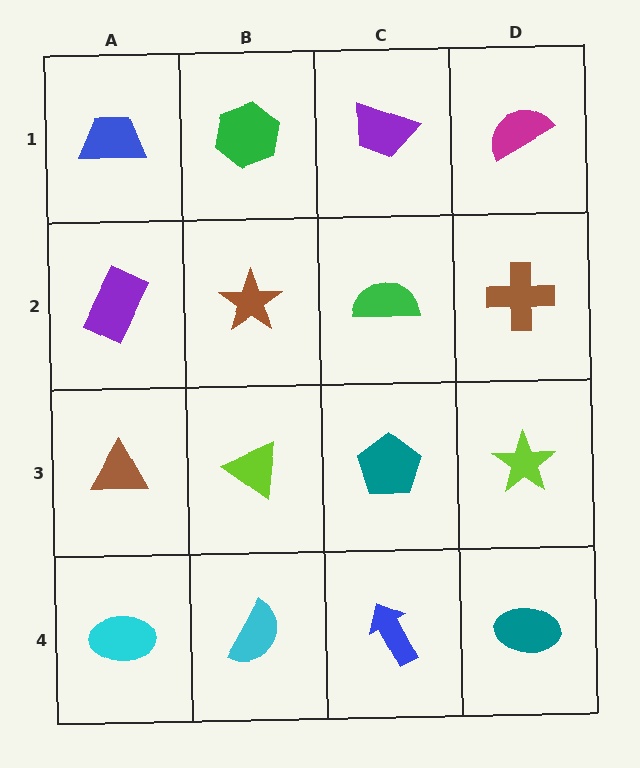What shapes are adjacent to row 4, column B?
A lime triangle (row 3, column B), a cyan ellipse (row 4, column A), a blue arrow (row 4, column C).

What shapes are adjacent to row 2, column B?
A green hexagon (row 1, column B), a lime triangle (row 3, column B), a purple rectangle (row 2, column A), a green semicircle (row 2, column C).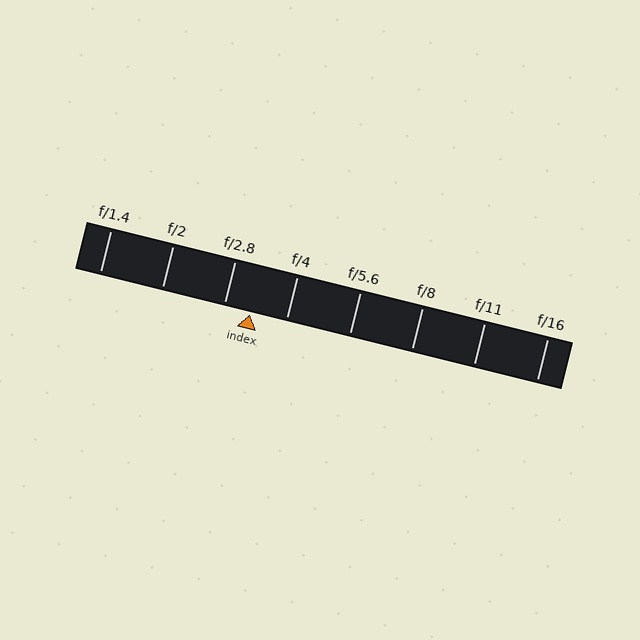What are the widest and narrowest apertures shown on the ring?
The widest aperture shown is f/1.4 and the narrowest is f/16.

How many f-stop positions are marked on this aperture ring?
There are 8 f-stop positions marked.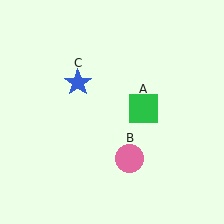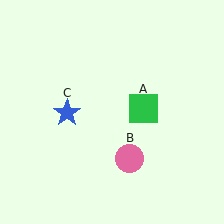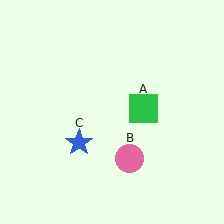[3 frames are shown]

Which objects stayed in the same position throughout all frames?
Green square (object A) and pink circle (object B) remained stationary.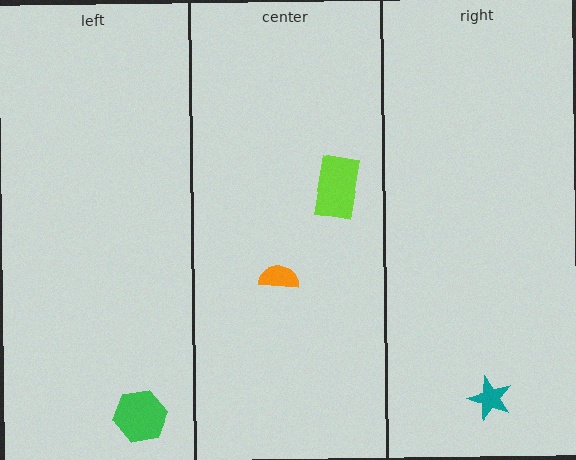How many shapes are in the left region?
1.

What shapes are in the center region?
The lime rectangle, the orange semicircle.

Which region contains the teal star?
The right region.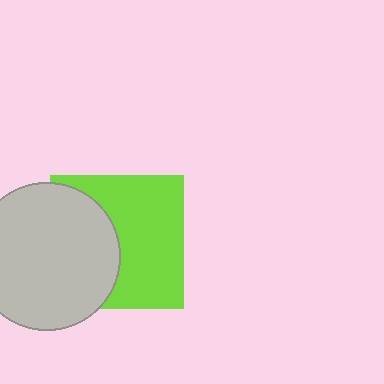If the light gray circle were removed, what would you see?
You would see the complete lime square.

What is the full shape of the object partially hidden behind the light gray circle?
The partially hidden object is a lime square.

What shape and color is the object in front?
The object in front is a light gray circle.